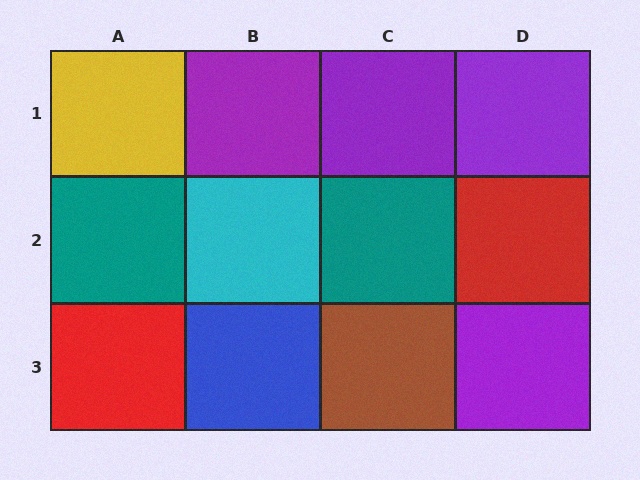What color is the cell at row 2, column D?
Red.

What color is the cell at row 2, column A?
Teal.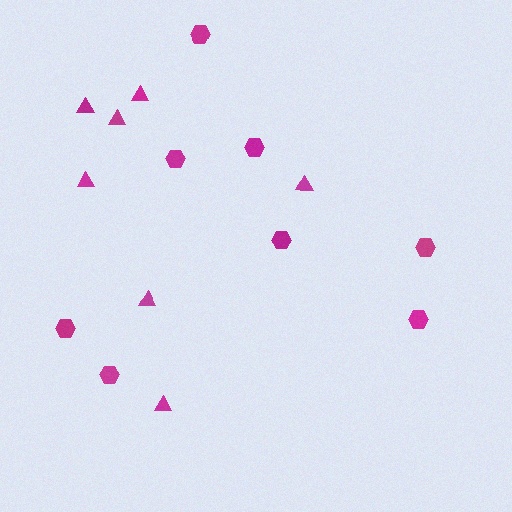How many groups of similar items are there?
There are 2 groups: one group of triangles (7) and one group of hexagons (8).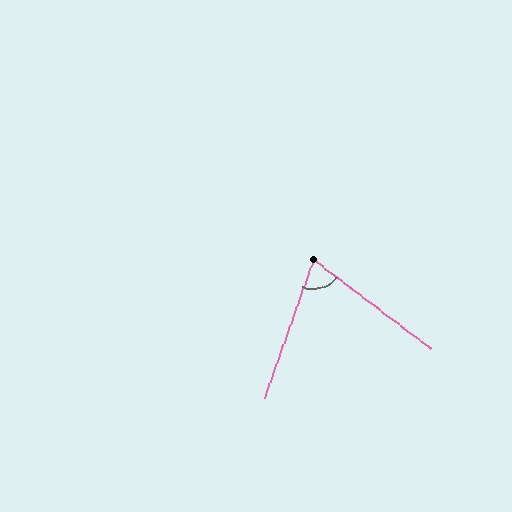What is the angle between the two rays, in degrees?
Approximately 72 degrees.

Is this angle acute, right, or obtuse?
It is acute.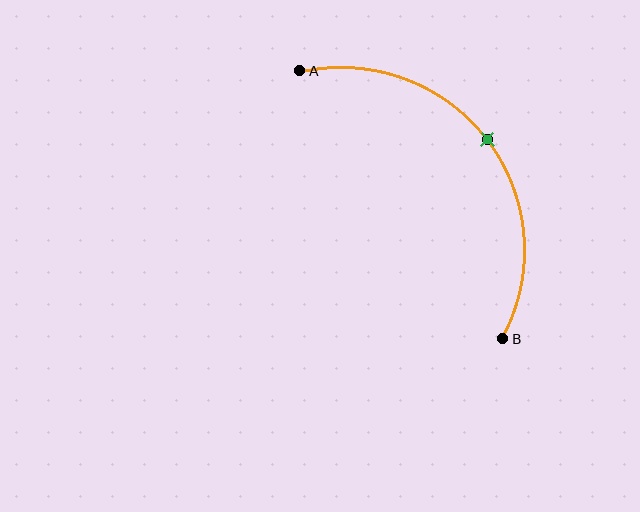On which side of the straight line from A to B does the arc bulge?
The arc bulges above and to the right of the straight line connecting A and B.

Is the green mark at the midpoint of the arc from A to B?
Yes. The green mark lies on the arc at equal arc-length from both A and B — it is the arc midpoint.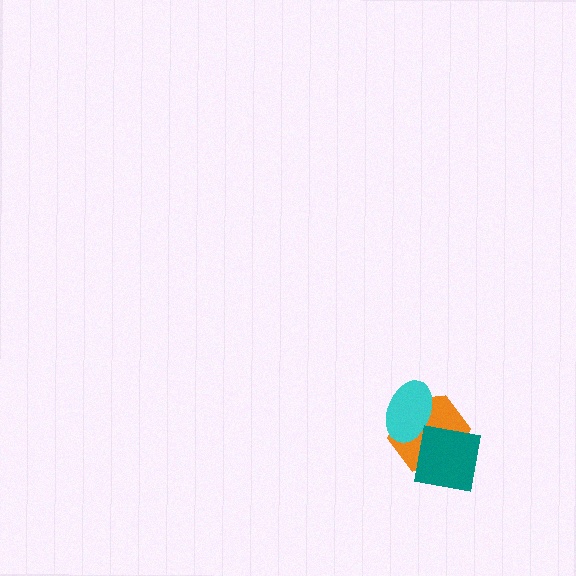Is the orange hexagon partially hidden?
Yes, it is partially covered by another shape.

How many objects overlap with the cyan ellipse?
1 object overlaps with the cyan ellipse.